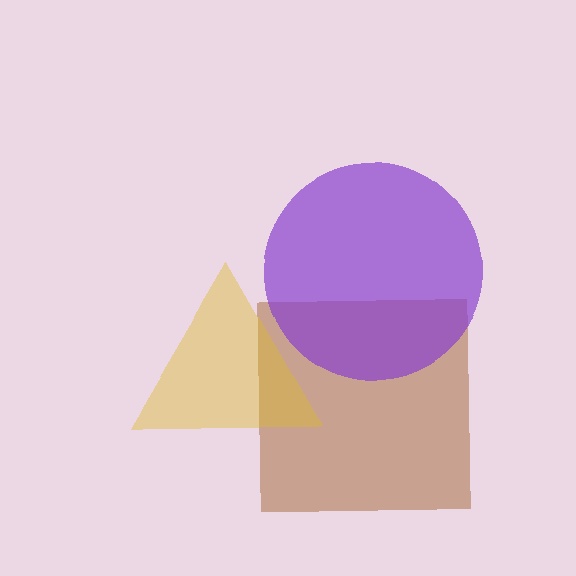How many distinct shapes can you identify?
There are 3 distinct shapes: a brown square, a purple circle, a yellow triangle.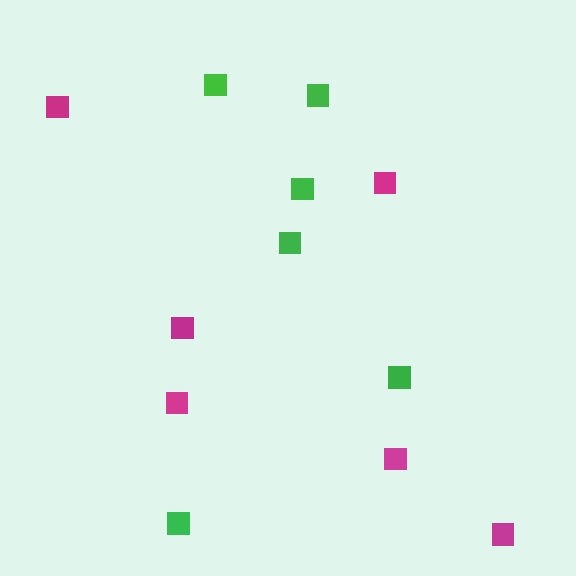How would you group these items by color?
There are 2 groups: one group of magenta squares (6) and one group of green squares (6).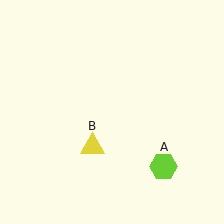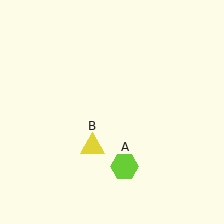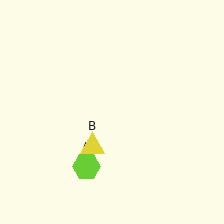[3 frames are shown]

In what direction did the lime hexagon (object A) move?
The lime hexagon (object A) moved left.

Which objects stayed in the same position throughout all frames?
Yellow triangle (object B) remained stationary.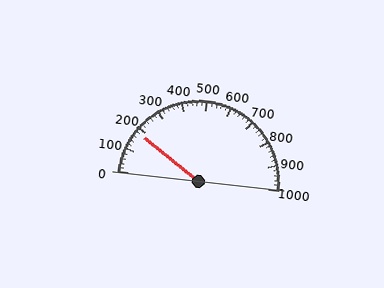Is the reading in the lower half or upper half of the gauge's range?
The reading is in the lower half of the range (0 to 1000).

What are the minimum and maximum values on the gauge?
The gauge ranges from 0 to 1000.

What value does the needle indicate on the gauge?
The needle indicates approximately 180.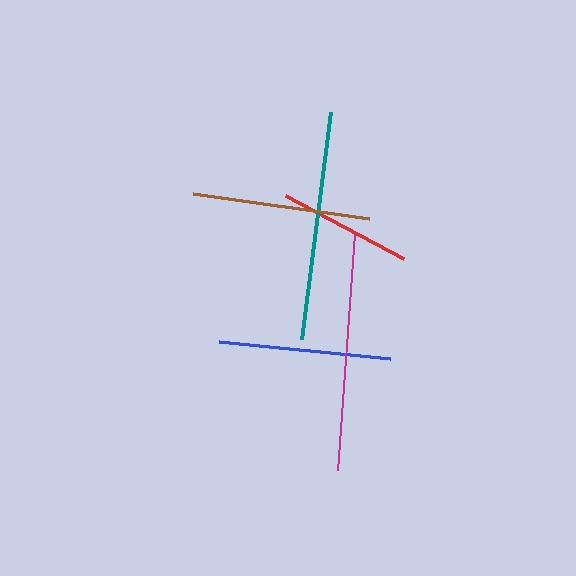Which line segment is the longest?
The magenta line is the longest at approximately 237 pixels.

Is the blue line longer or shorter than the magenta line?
The magenta line is longer than the blue line.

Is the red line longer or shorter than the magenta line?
The magenta line is longer than the red line.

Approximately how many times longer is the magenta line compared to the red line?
The magenta line is approximately 1.8 times the length of the red line.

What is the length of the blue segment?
The blue segment is approximately 172 pixels long.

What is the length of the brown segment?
The brown segment is approximately 178 pixels long.